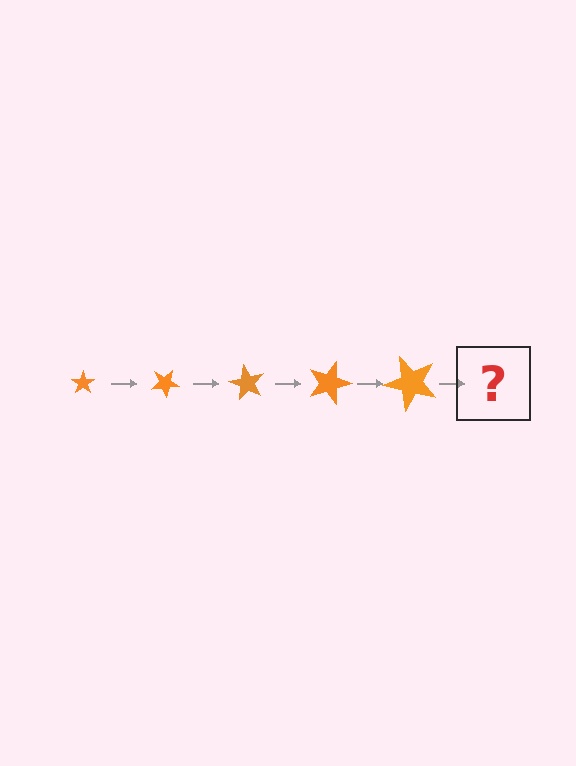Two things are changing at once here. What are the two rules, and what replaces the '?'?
The two rules are that the star grows larger each step and it rotates 30 degrees each step. The '?' should be a star, larger than the previous one and rotated 150 degrees from the start.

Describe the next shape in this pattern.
It should be a star, larger than the previous one and rotated 150 degrees from the start.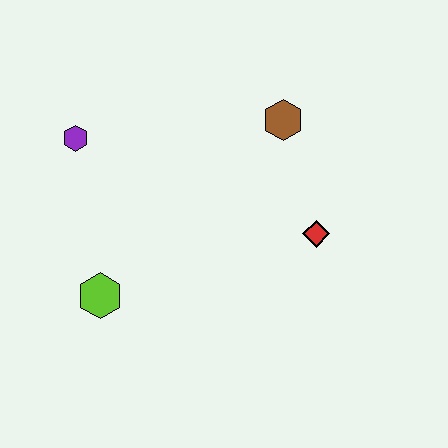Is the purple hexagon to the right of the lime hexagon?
No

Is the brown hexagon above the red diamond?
Yes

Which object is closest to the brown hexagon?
The red diamond is closest to the brown hexagon.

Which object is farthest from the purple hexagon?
The red diamond is farthest from the purple hexagon.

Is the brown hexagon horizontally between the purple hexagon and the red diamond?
Yes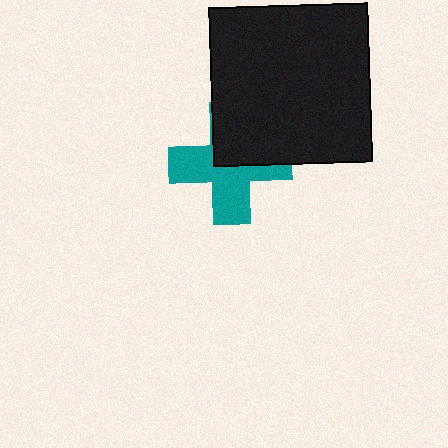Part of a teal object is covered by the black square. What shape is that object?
It is a cross.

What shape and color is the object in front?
The object in front is a black square.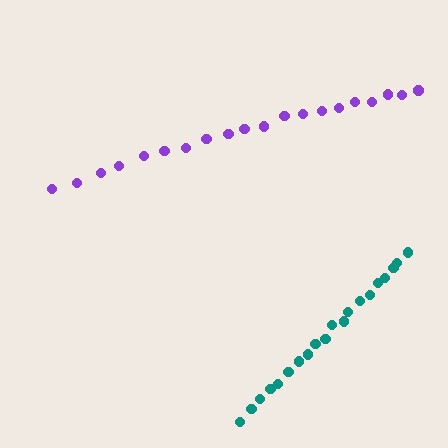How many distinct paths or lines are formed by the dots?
There are 2 distinct paths.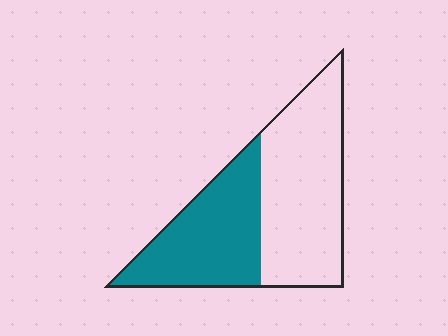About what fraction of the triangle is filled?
About two fifths (2/5).